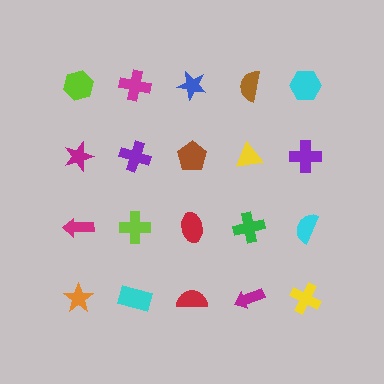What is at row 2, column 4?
A yellow triangle.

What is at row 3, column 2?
A lime cross.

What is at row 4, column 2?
A cyan rectangle.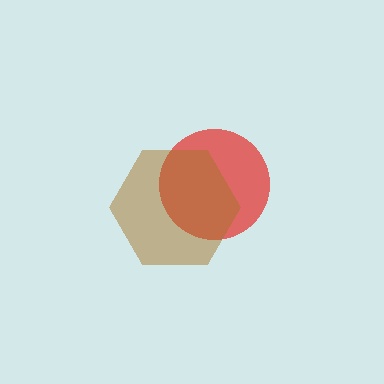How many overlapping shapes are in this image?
There are 2 overlapping shapes in the image.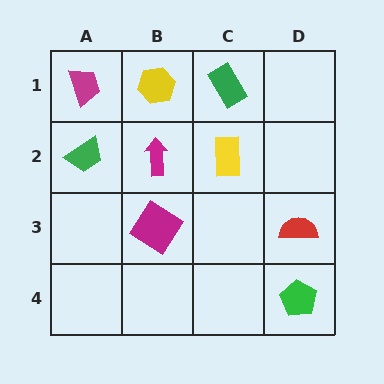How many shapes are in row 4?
1 shape.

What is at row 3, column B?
A magenta diamond.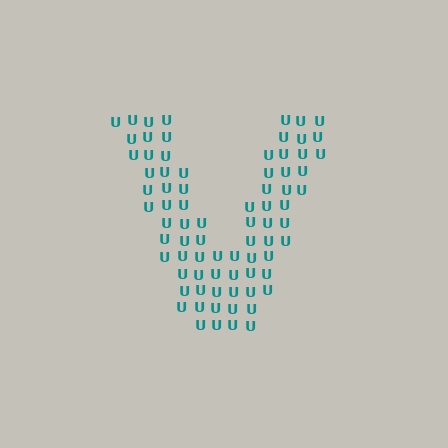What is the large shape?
The large shape is the letter V.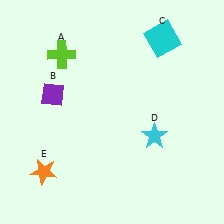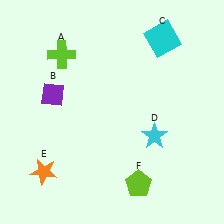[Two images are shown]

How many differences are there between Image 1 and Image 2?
There is 1 difference between the two images.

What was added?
A lime pentagon (F) was added in Image 2.